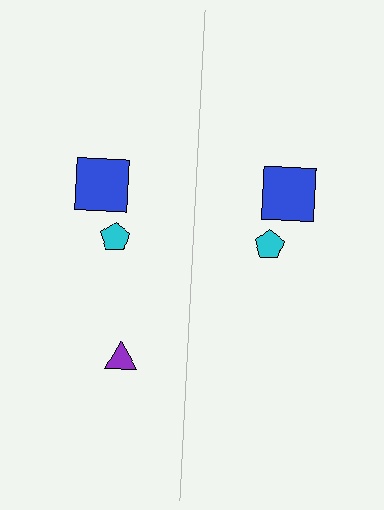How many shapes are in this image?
There are 5 shapes in this image.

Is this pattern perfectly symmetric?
No, the pattern is not perfectly symmetric. A purple triangle is missing from the right side.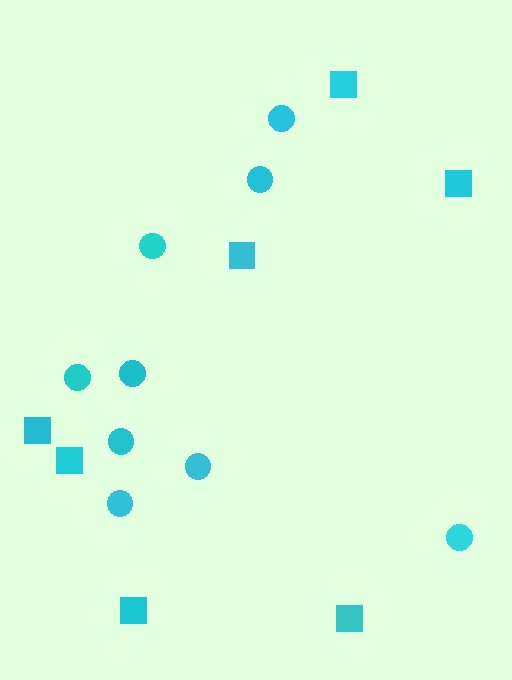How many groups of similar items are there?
There are 2 groups: one group of circles (9) and one group of squares (7).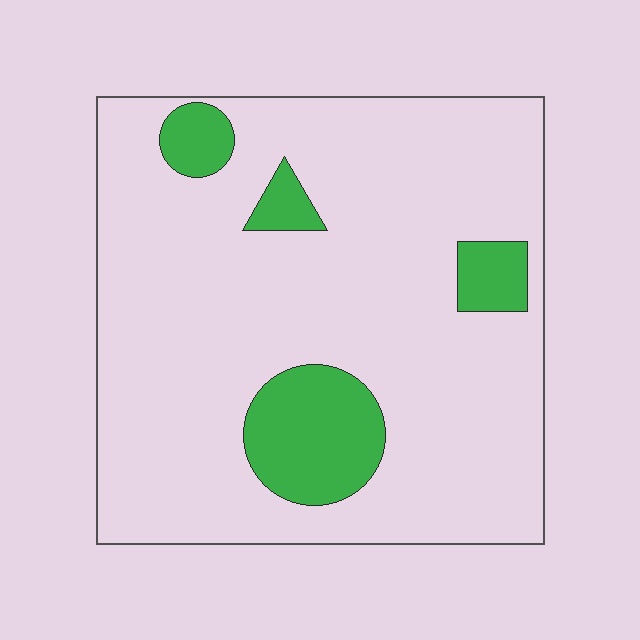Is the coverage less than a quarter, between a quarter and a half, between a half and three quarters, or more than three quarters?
Less than a quarter.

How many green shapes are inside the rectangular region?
4.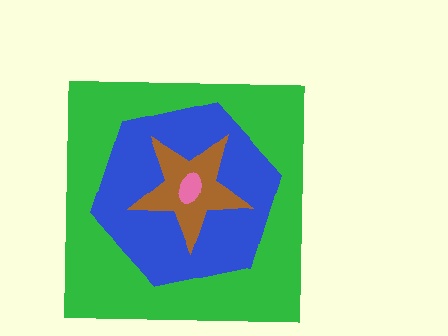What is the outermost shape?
The green square.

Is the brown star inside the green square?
Yes.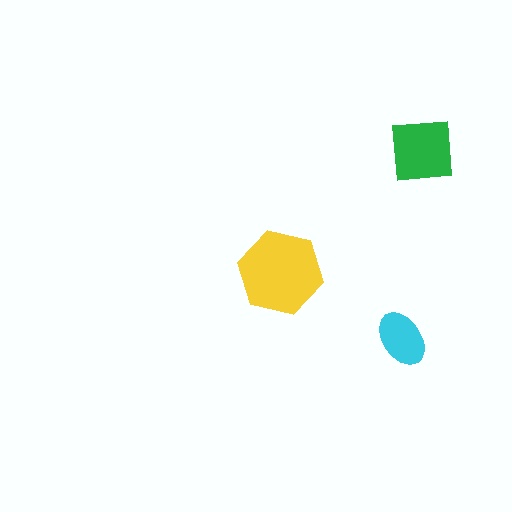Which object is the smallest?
The cyan ellipse.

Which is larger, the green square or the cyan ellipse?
The green square.